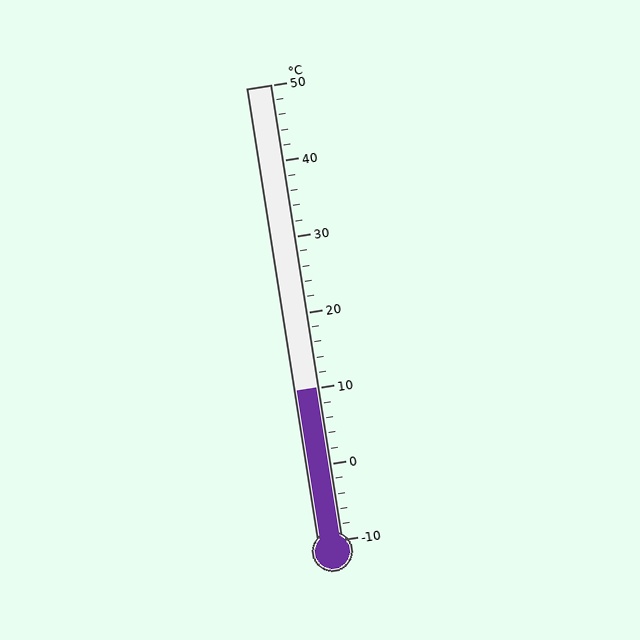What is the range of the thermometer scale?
The thermometer scale ranges from -10°C to 50°C.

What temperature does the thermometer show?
The thermometer shows approximately 10°C.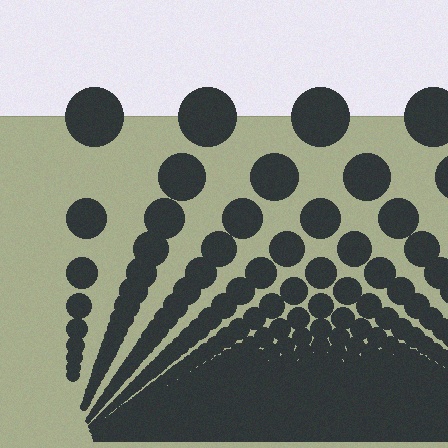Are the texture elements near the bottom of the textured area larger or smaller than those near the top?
Smaller. The gradient is inverted — elements near the bottom are smaller and denser.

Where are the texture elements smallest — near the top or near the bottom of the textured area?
Near the bottom.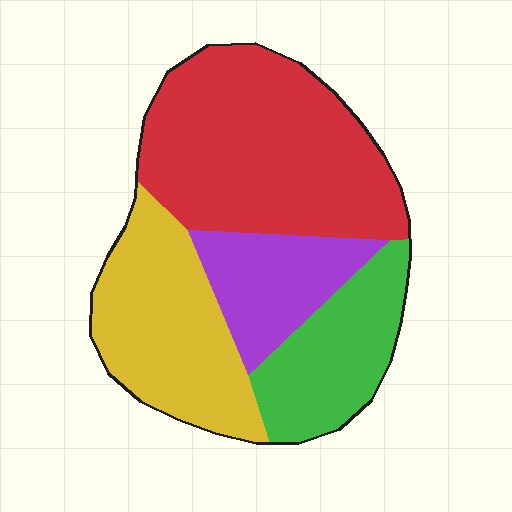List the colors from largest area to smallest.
From largest to smallest: red, yellow, green, purple.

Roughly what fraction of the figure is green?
Green takes up less than a quarter of the figure.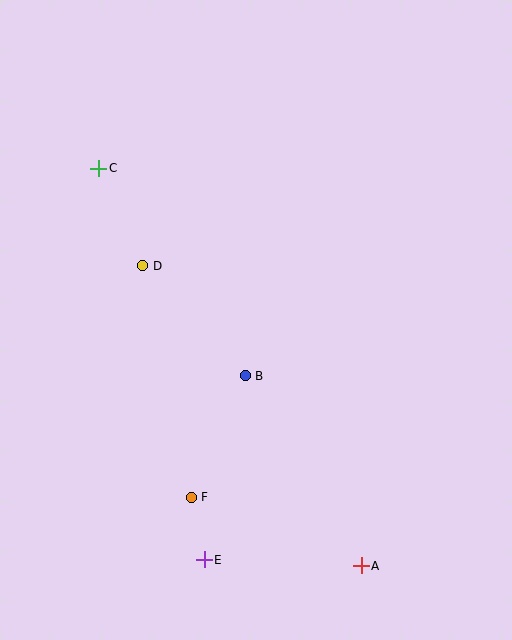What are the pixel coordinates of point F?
Point F is at (191, 497).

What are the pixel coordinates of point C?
Point C is at (99, 168).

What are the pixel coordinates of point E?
Point E is at (204, 560).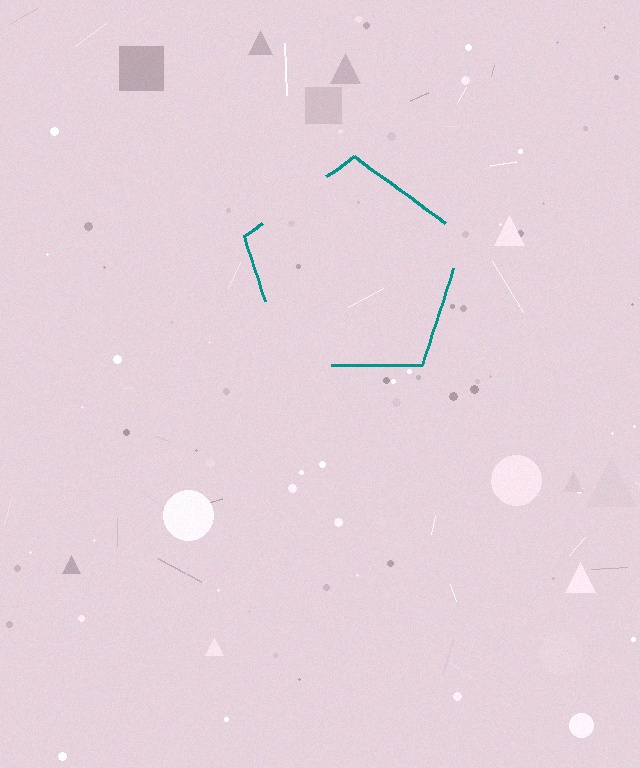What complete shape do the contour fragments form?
The contour fragments form a pentagon.